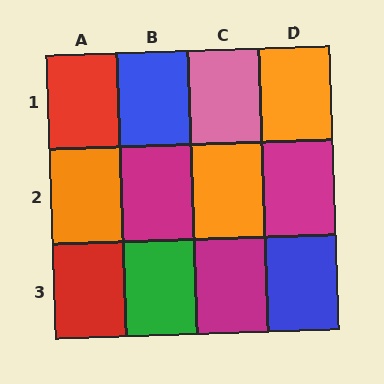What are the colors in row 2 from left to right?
Orange, magenta, orange, magenta.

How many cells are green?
1 cell is green.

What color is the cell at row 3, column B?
Green.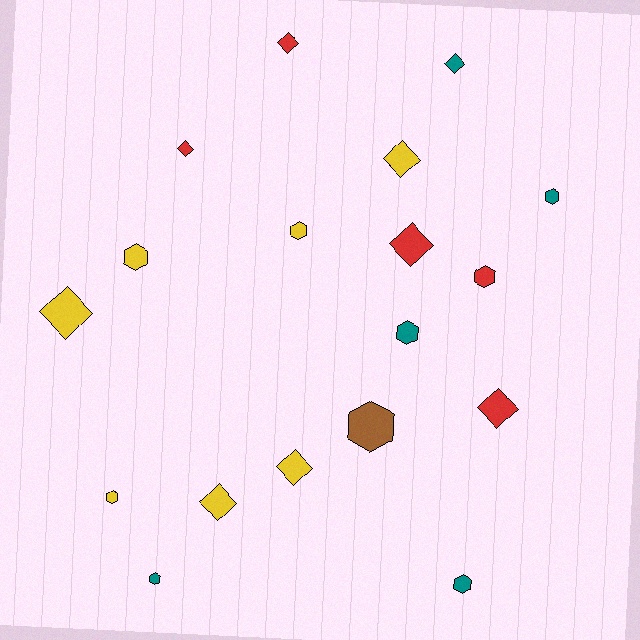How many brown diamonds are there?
There are no brown diamonds.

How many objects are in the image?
There are 18 objects.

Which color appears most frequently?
Yellow, with 7 objects.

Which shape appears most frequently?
Hexagon, with 9 objects.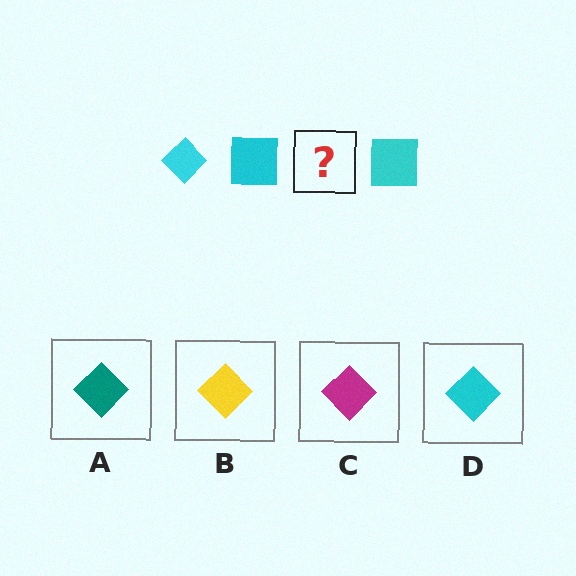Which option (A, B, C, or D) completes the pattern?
D.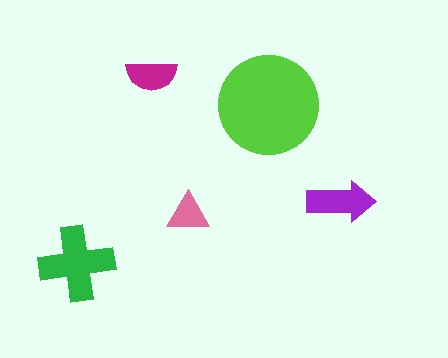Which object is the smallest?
The pink triangle.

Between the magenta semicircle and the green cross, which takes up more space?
The green cross.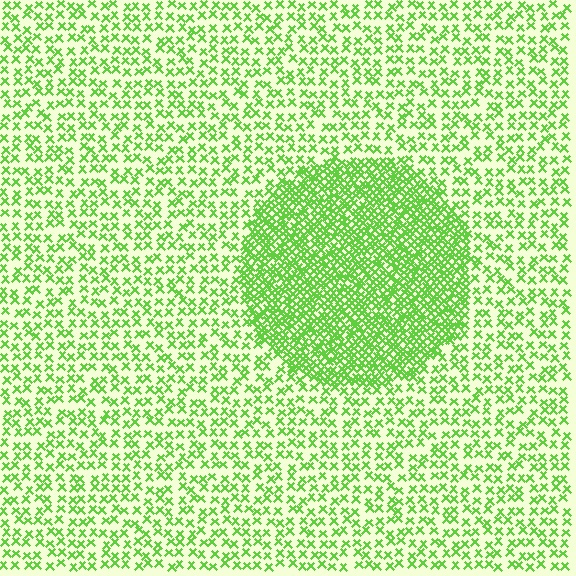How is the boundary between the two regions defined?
The boundary is defined by a change in element density (approximately 2.5x ratio). All elements are the same color, size, and shape.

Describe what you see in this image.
The image contains small lime elements arranged at two different densities. A circle-shaped region is visible where the elements are more densely packed than the surrounding area.